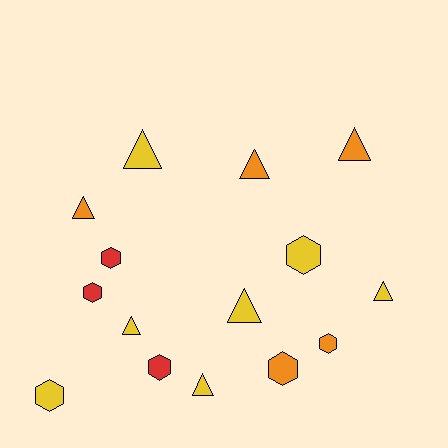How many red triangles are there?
There are no red triangles.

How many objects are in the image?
There are 15 objects.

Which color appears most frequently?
Yellow, with 7 objects.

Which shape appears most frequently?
Triangle, with 8 objects.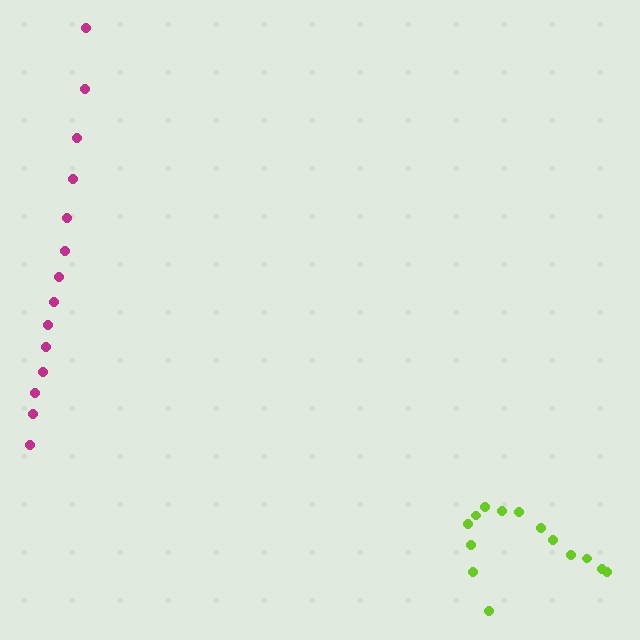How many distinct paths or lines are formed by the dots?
There are 2 distinct paths.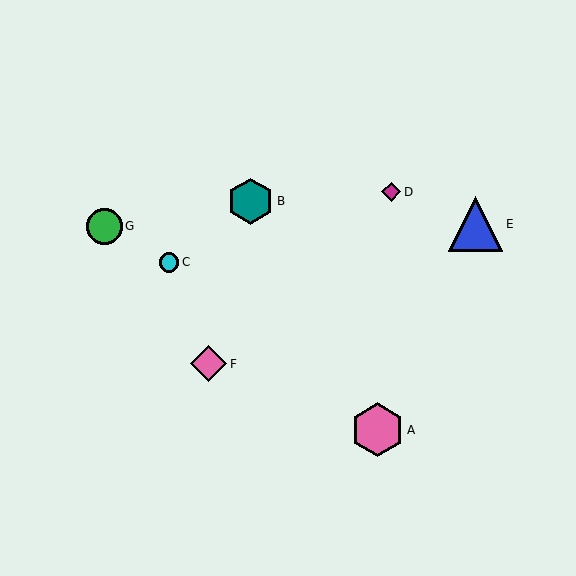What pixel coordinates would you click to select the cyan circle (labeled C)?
Click at (169, 262) to select the cyan circle C.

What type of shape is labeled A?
Shape A is a pink hexagon.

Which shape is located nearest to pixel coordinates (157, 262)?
The cyan circle (labeled C) at (169, 262) is nearest to that location.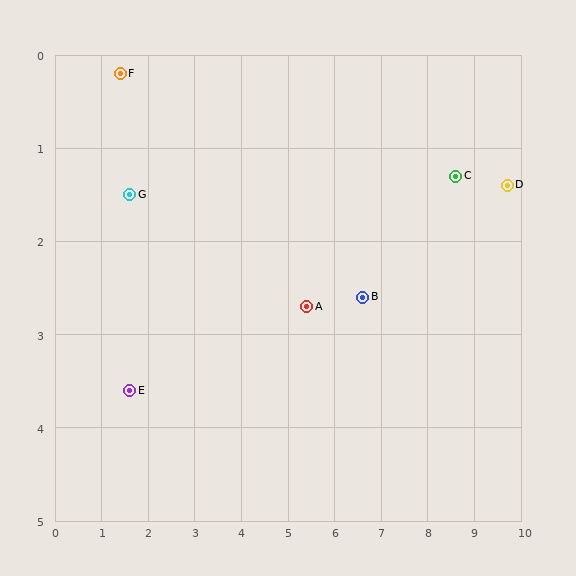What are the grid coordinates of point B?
Point B is at approximately (6.6, 2.6).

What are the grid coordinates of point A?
Point A is at approximately (5.4, 2.7).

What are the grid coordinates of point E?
Point E is at approximately (1.6, 3.6).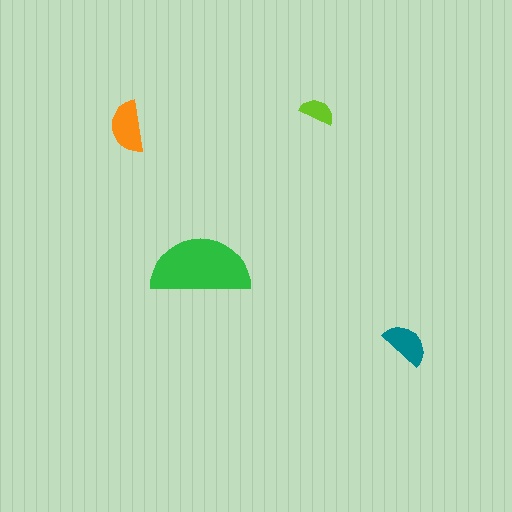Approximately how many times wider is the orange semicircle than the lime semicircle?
About 1.5 times wider.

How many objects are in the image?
There are 4 objects in the image.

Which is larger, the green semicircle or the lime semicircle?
The green one.